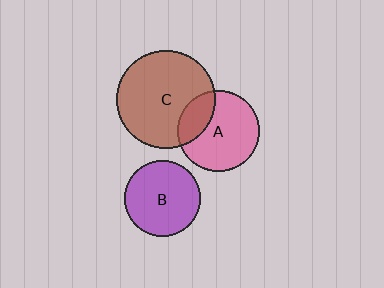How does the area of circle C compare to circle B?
Approximately 1.7 times.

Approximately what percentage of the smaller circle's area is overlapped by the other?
Approximately 25%.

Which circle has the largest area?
Circle C (brown).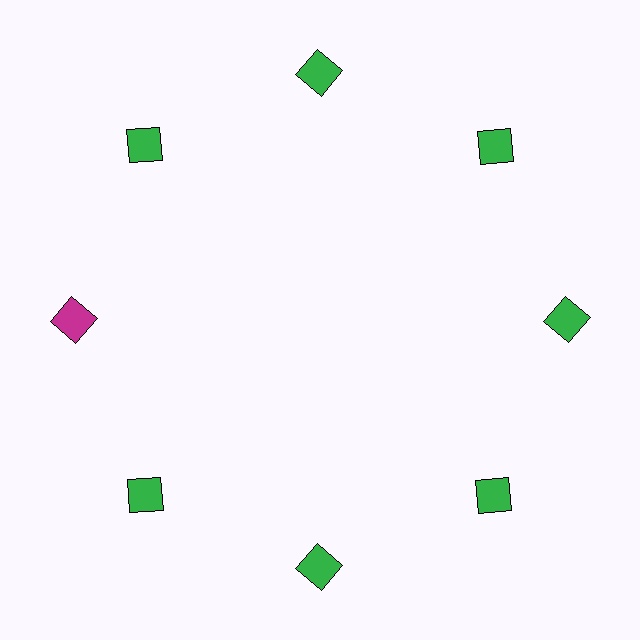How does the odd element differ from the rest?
It has a different color: magenta instead of green.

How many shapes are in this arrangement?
There are 8 shapes arranged in a ring pattern.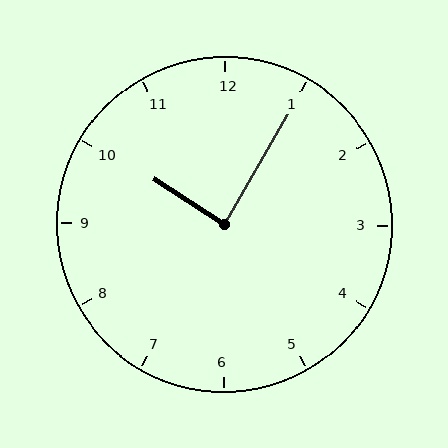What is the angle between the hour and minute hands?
Approximately 88 degrees.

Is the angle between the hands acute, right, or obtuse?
It is right.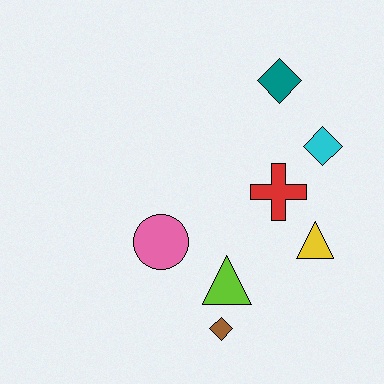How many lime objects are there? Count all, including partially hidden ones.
There is 1 lime object.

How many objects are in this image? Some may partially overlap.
There are 7 objects.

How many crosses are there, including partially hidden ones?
There is 1 cross.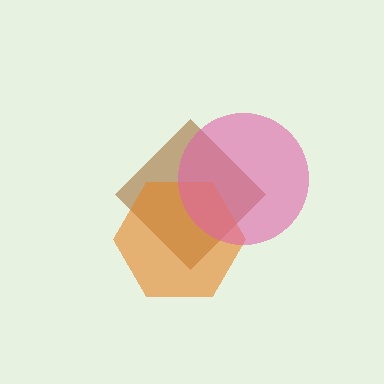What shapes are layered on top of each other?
The layered shapes are: a brown diamond, an orange hexagon, a pink circle.